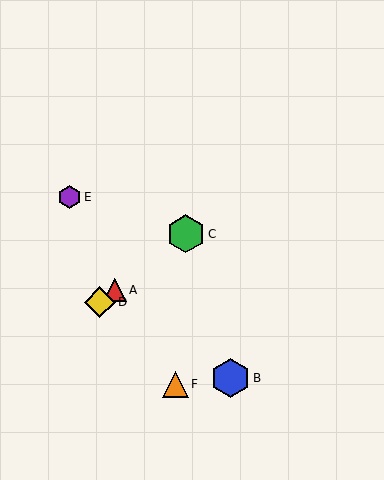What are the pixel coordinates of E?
Object E is at (69, 197).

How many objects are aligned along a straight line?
3 objects (A, C, D) are aligned along a straight line.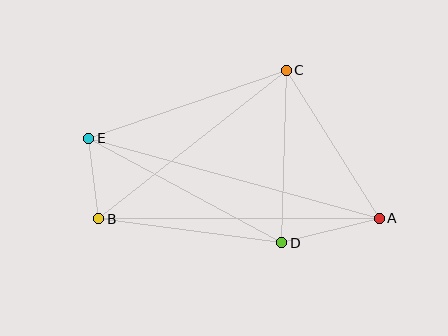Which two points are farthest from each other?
Points A and E are farthest from each other.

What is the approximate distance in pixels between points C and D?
The distance between C and D is approximately 173 pixels.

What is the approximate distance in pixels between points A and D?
The distance between A and D is approximately 101 pixels.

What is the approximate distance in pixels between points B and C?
The distance between B and C is approximately 239 pixels.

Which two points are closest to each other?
Points B and E are closest to each other.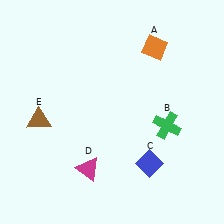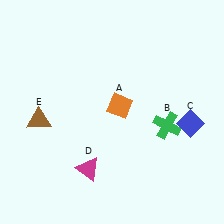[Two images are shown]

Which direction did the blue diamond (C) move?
The blue diamond (C) moved right.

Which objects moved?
The objects that moved are: the orange diamond (A), the blue diamond (C).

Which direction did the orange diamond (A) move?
The orange diamond (A) moved down.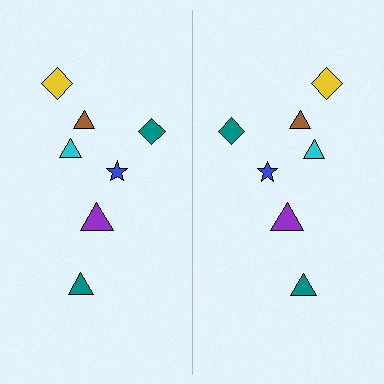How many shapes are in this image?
There are 14 shapes in this image.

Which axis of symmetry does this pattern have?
The pattern has a vertical axis of symmetry running through the center of the image.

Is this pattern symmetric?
Yes, this pattern has bilateral (reflection) symmetry.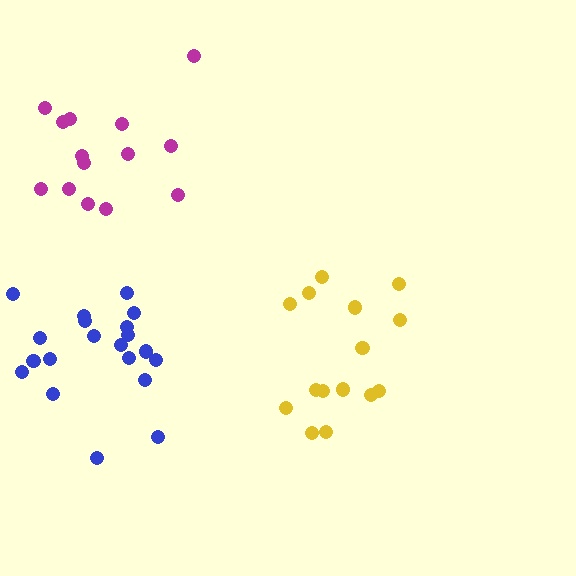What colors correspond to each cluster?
The clusters are colored: blue, yellow, magenta.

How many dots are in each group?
Group 1: 20 dots, Group 2: 15 dots, Group 3: 14 dots (49 total).